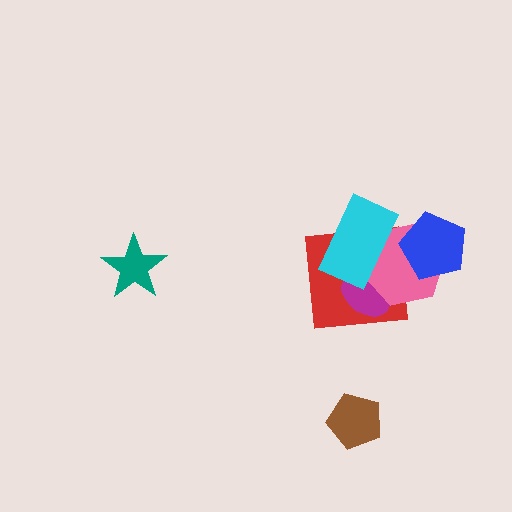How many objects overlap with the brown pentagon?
0 objects overlap with the brown pentagon.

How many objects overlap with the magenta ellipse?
3 objects overlap with the magenta ellipse.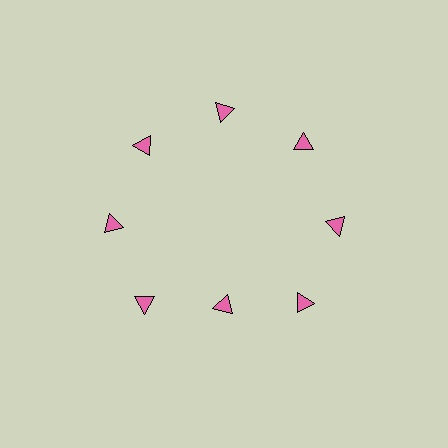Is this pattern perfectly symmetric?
No. The 8 pink triangles are arranged in a ring, but one element near the 6 o'clock position is pulled inward toward the center, breaking the 8-fold rotational symmetry.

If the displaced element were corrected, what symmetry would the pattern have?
It would have 8-fold rotational symmetry — the pattern would map onto itself every 45 degrees.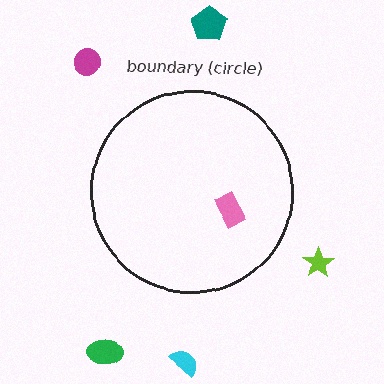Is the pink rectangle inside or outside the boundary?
Inside.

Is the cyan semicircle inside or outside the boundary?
Outside.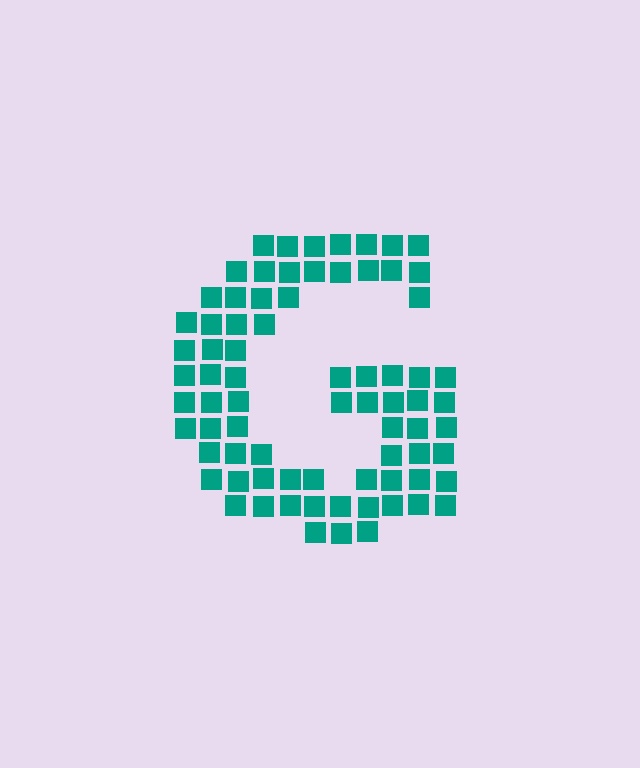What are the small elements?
The small elements are squares.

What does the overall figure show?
The overall figure shows the letter G.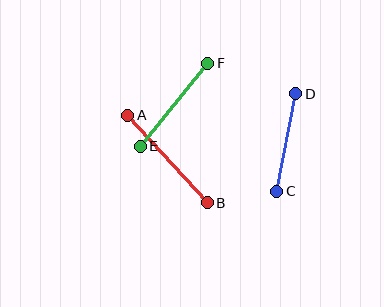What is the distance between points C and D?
The distance is approximately 99 pixels.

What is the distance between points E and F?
The distance is approximately 107 pixels.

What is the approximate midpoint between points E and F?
The midpoint is at approximately (174, 105) pixels.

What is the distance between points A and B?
The distance is approximately 118 pixels.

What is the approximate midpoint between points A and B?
The midpoint is at approximately (168, 159) pixels.